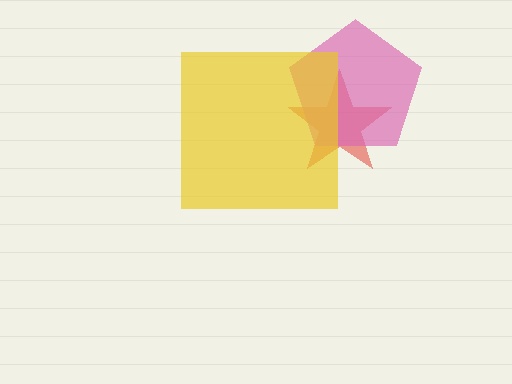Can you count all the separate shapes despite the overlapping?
Yes, there are 3 separate shapes.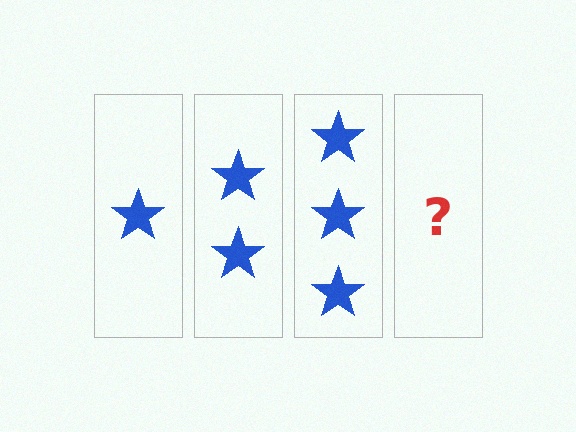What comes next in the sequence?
The next element should be 4 stars.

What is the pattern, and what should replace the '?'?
The pattern is that each step adds one more star. The '?' should be 4 stars.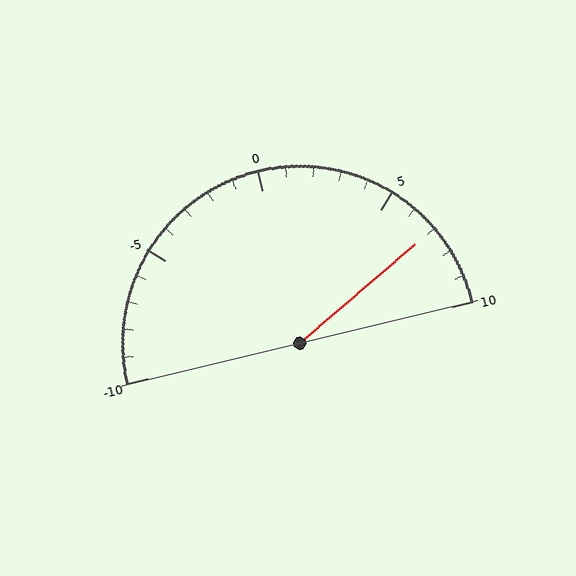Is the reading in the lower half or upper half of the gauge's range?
The reading is in the upper half of the range (-10 to 10).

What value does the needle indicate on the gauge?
The needle indicates approximately 7.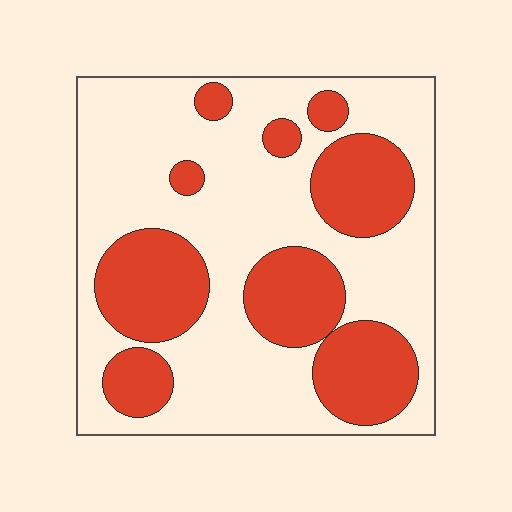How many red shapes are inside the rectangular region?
9.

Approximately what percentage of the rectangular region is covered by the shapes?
Approximately 35%.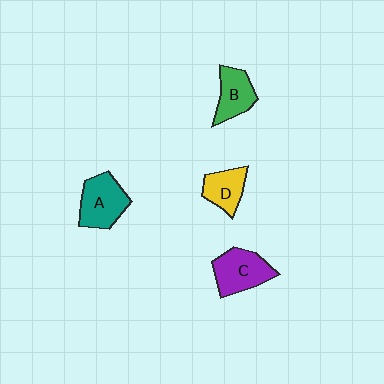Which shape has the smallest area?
Shape D (yellow).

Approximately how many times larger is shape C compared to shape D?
Approximately 1.4 times.